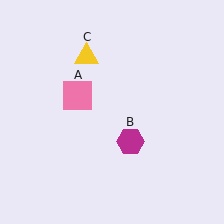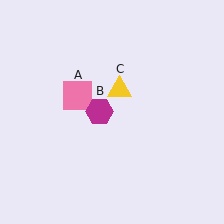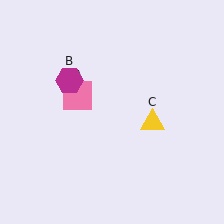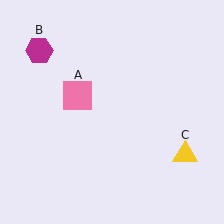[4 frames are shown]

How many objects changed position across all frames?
2 objects changed position: magenta hexagon (object B), yellow triangle (object C).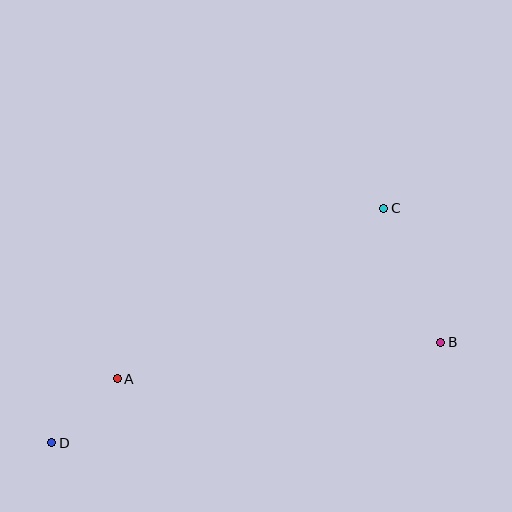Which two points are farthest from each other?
Points C and D are farthest from each other.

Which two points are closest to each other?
Points A and D are closest to each other.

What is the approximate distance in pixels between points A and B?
The distance between A and B is approximately 325 pixels.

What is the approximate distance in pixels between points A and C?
The distance between A and C is approximately 316 pixels.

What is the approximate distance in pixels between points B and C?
The distance between B and C is approximately 146 pixels.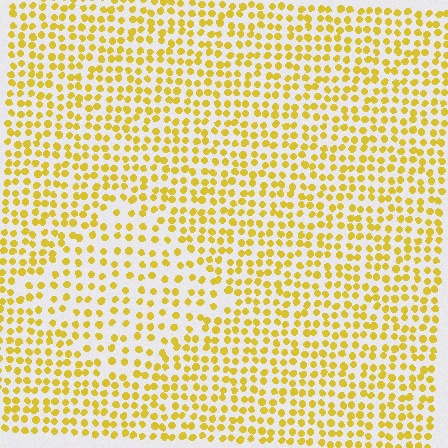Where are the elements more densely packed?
The elements are more densely packed outside the diamond boundary.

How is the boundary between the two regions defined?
The boundary is defined by a change in element density (approximately 1.6x ratio). All elements are the same color, size, and shape.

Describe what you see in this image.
The image contains small yellow elements arranged at two different densities. A diamond-shaped region is visible where the elements are less densely packed than the surrounding area.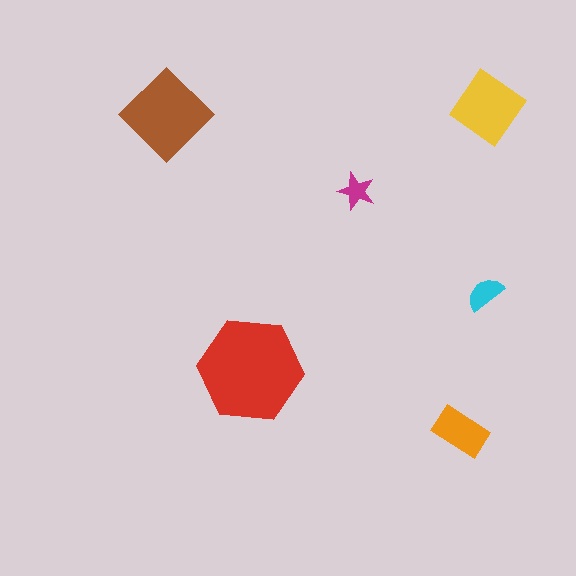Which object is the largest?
The red hexagon.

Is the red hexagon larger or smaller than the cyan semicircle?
Larger.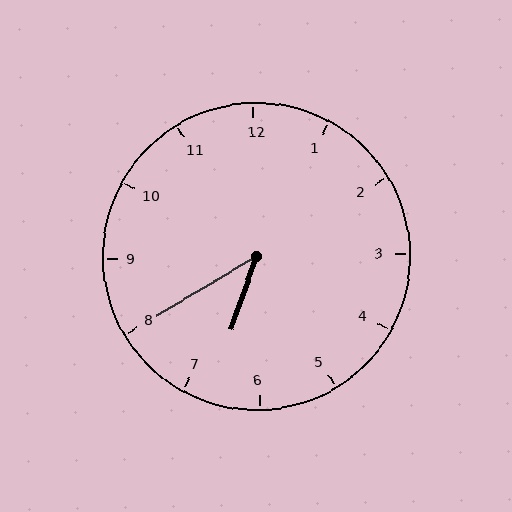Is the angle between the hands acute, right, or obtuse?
It is acute.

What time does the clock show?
6:40.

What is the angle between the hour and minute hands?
Approximately 40 degrees.